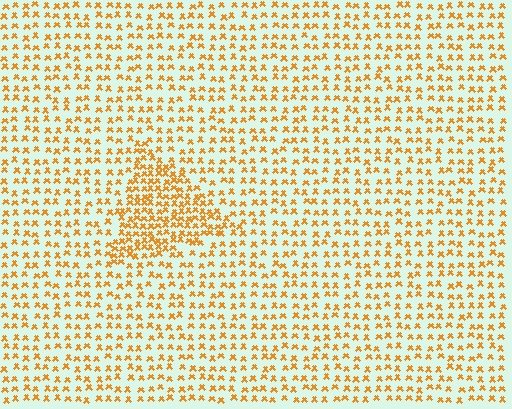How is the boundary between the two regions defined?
The boundary is defined by a change in element density (approximately 2.0x ratio). All elements are the same color, size, and shape.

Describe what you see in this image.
The image contains small orange elements arranged at two different densities. A triangle-shaped region is visible where the elements are more densely packed than the surrounding area.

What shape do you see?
I see a triangle.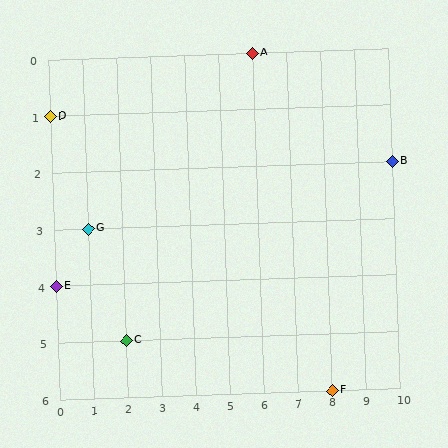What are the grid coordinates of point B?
Point B is at grid coordinates (10, 2).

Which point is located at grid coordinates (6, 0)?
Point A is at (6, 0).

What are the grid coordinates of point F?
Point F is at grid coordinates (8, 6).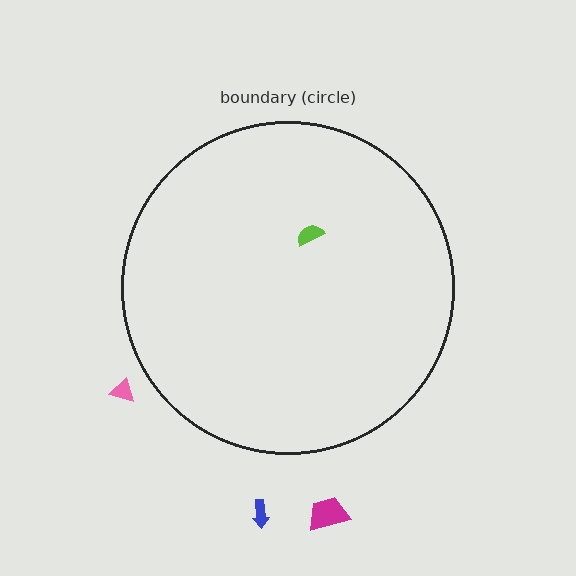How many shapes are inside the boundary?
1 inside, 3 outside.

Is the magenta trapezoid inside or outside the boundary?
Outside.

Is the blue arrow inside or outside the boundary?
Outside.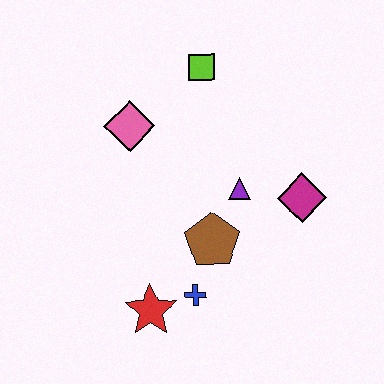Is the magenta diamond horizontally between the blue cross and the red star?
No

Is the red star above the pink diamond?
No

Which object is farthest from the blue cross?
The lime square is farthest from the blue cross.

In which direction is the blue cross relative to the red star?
The blue cross is to the right of the red star.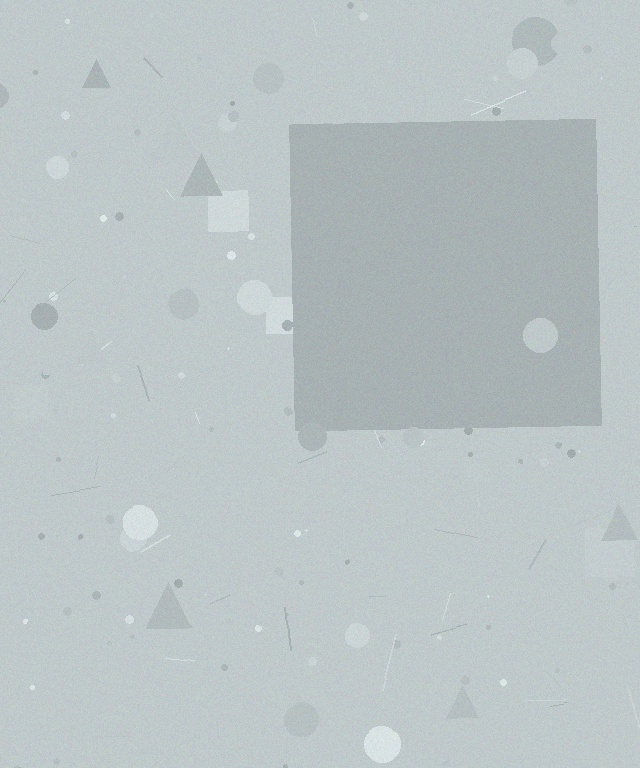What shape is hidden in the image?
A square is hidden in the image.